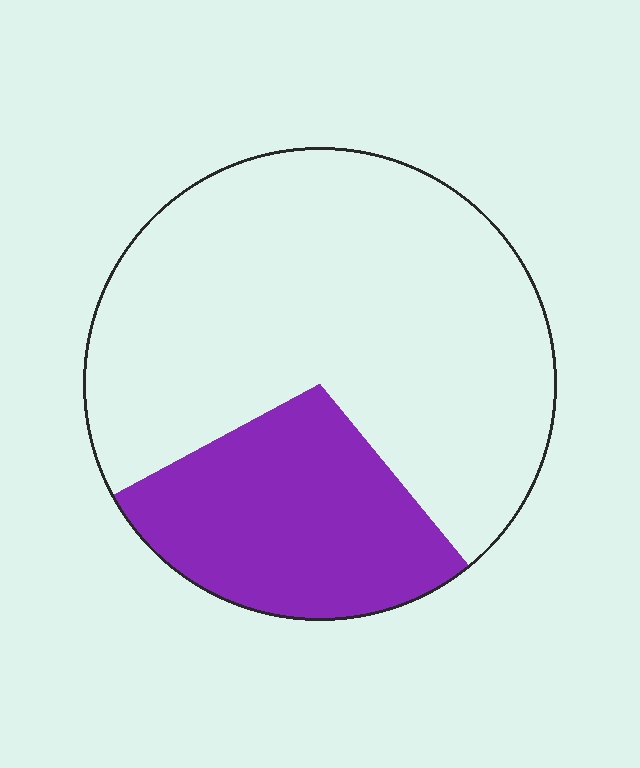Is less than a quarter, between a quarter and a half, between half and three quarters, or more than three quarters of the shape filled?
Between a quarter and a half.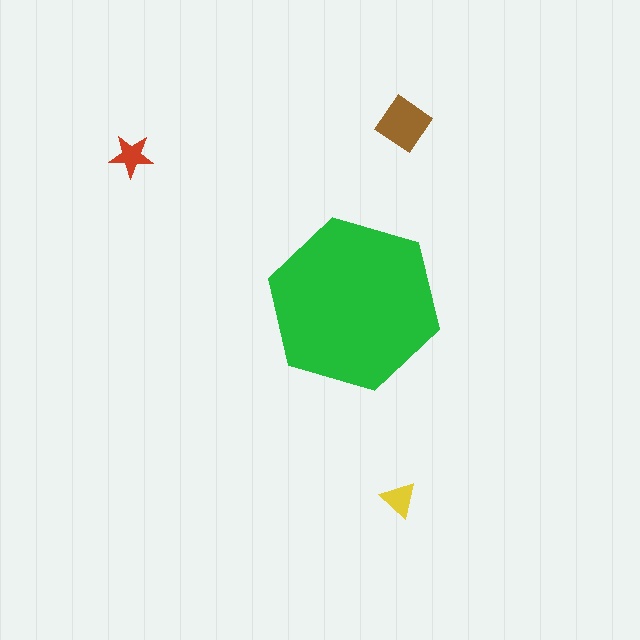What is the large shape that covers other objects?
A green hexagon.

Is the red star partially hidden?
No, the red star is fully visible.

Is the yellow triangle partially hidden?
No, the yellow triangle is fully visible.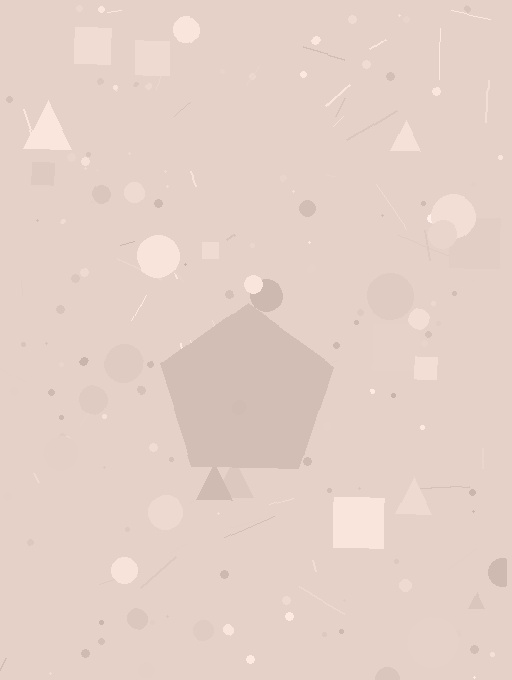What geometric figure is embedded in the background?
A pentagon is embedded in the background.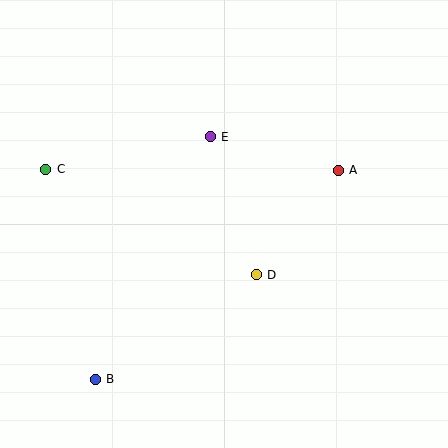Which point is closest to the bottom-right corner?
Point D is closest to the bottom-right corner.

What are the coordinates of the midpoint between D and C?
The midpoint between D and C is at (151, 222).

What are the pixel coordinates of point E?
Point E is at (210, 137).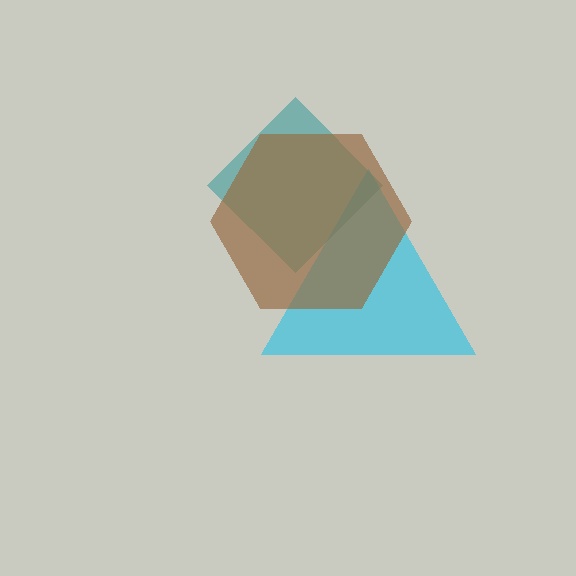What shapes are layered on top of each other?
The layered shapes are: a cyan triangle, a teal diamond, a brown hexagon.